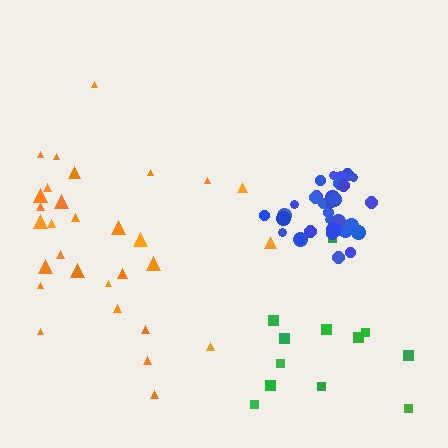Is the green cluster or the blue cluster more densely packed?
Blue.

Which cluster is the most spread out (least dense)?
Green.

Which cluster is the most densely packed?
Blue.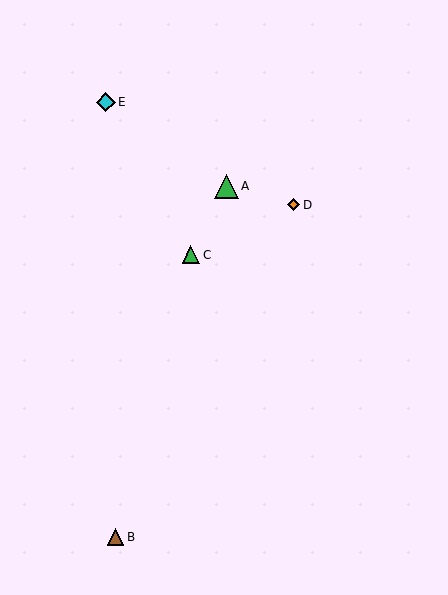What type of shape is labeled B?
Shape B is a brown triangle.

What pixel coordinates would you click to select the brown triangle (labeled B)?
Click at (115, 537) to select the brown triangle B.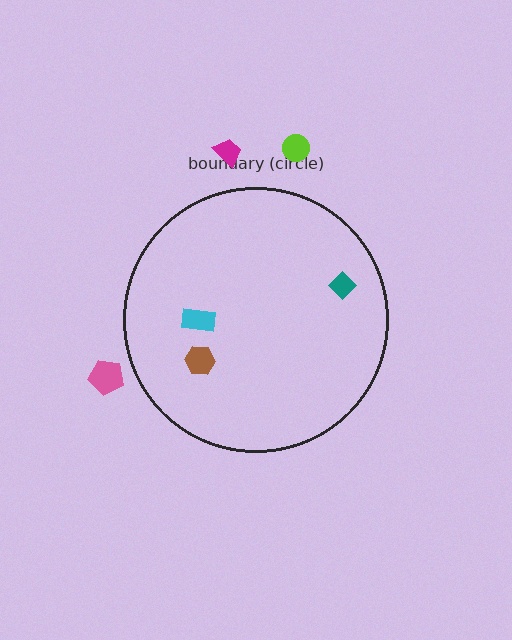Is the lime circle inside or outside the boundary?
Outside.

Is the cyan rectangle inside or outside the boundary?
Inside.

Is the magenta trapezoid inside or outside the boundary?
Outside.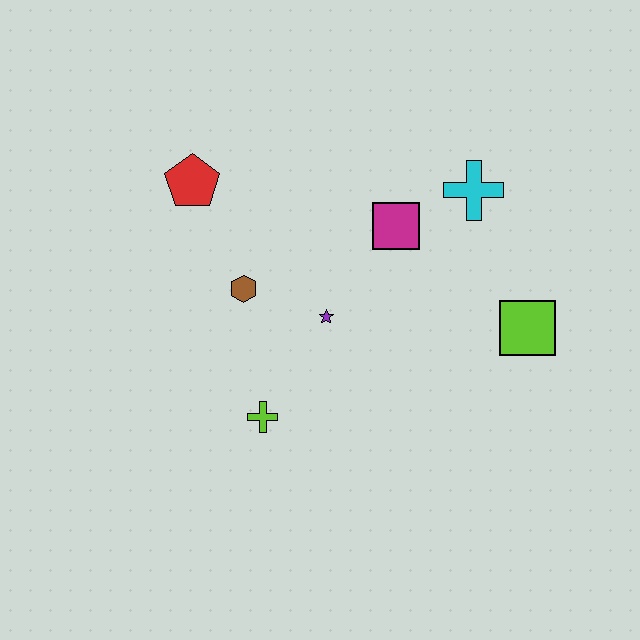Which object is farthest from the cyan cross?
The lime cross is farthest from the cyan cross.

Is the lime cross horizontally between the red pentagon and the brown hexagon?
No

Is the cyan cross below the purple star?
No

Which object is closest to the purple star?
The brown hexagon is closest to the purple star.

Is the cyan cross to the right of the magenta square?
Yes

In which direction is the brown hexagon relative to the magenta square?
The brown hexagon is to the left of the magenta square.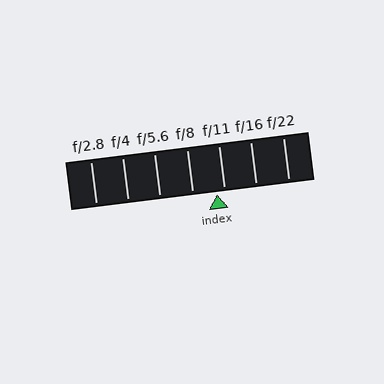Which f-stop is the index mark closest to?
The index mark is closest to f/11.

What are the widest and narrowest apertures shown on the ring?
The widest aperture shown is f/2.8 and the narrowest is f/22.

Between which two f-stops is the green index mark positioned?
The index mark is between f/8 and f/11.